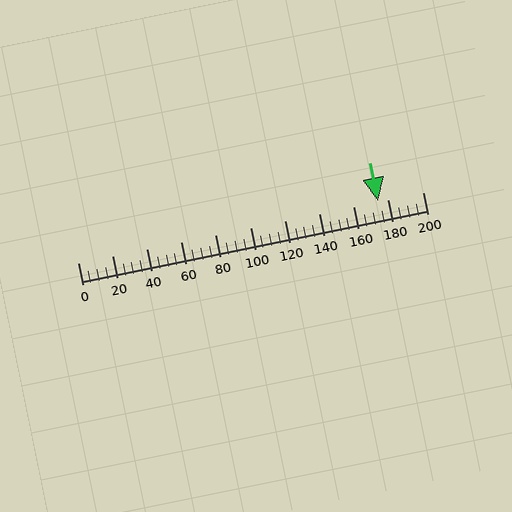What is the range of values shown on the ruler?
The ruler shows values from 0 to 200.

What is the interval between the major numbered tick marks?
The major tick marks are spaced 20 units apart.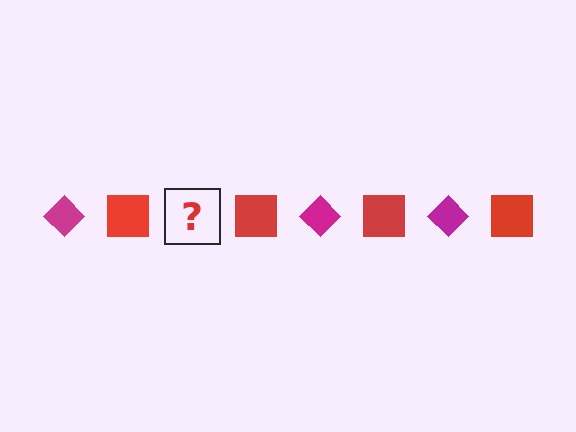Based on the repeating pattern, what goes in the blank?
The blank should be a magenta diamond.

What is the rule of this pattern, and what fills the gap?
The rule is that the pattern alternates between magenta diamond and red square. The gap should be filled with a magenta diamond.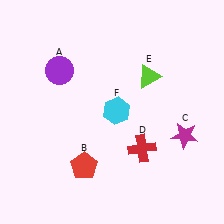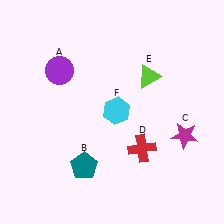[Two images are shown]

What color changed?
The pentagon (B) changed from red in Image 1 to teal in Image 2.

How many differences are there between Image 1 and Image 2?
There is 1 difference between the two images.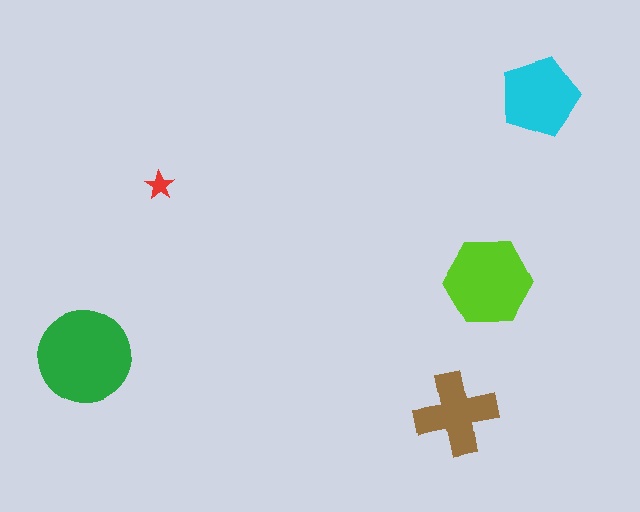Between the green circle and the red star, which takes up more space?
The green circle.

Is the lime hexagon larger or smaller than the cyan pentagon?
Larger.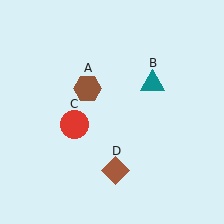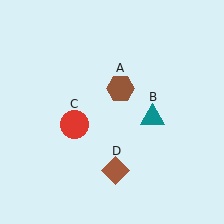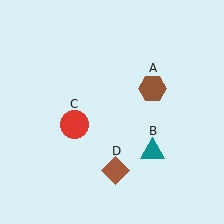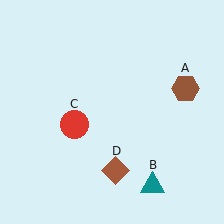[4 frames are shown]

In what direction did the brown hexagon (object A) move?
The brown hexagon (object A) moved right.